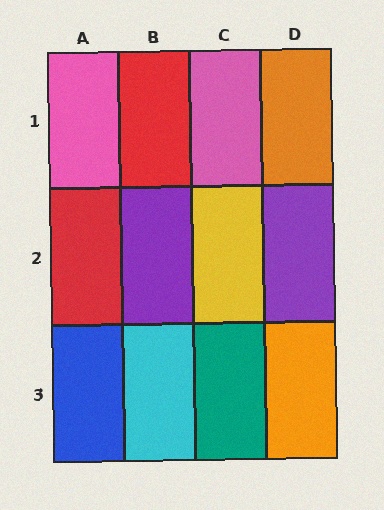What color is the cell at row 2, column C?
Yellow.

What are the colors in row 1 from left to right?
Pink, red, pink, orange.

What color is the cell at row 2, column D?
Purple.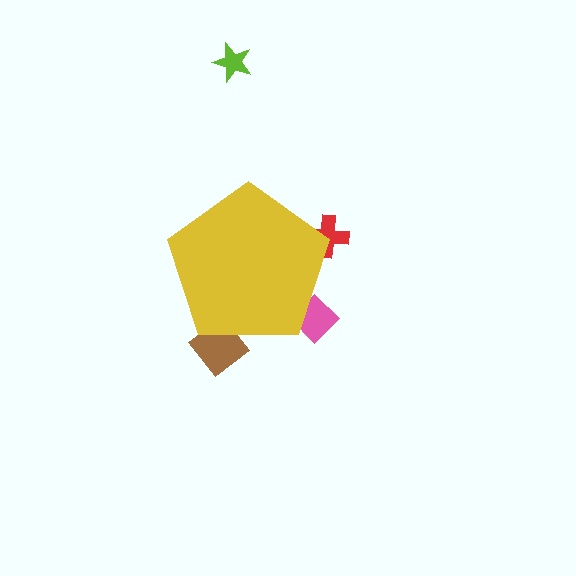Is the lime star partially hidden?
No, the lime star is fully visible.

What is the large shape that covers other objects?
A yellow pentagon.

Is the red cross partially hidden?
Yes, the red cross is partially hidden behind the yellow pentagon.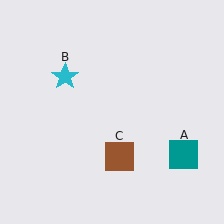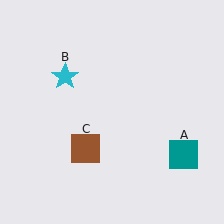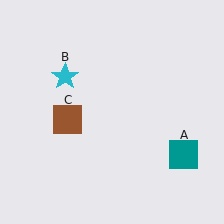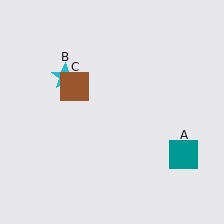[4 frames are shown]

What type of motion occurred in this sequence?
The brown square (object C) rotated clockwise around the center of the scene.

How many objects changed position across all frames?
1 object changed position: brown square (object C).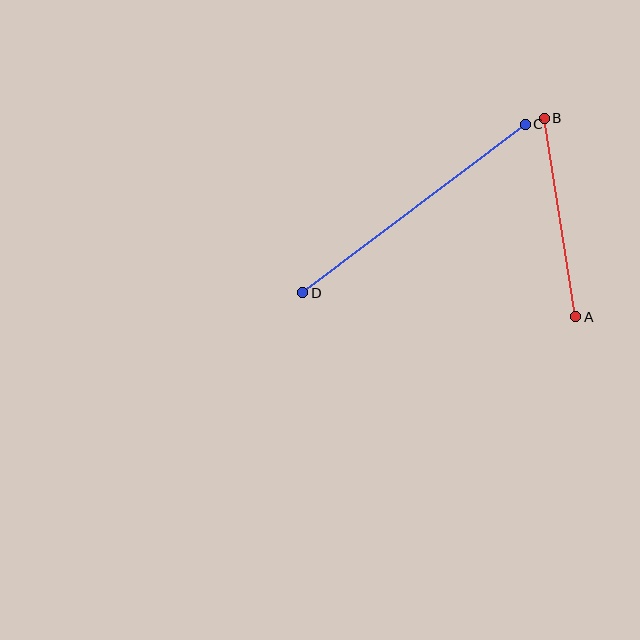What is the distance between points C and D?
The distance is approximately 279 pixels.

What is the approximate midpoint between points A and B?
The midpoint is at approximately (560, 218) pixels.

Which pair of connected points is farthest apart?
Points C and D are farthest apart.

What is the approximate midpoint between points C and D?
The midpoint is at approximately (414, 209) pixels.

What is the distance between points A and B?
The distance is approximately 201 pixels.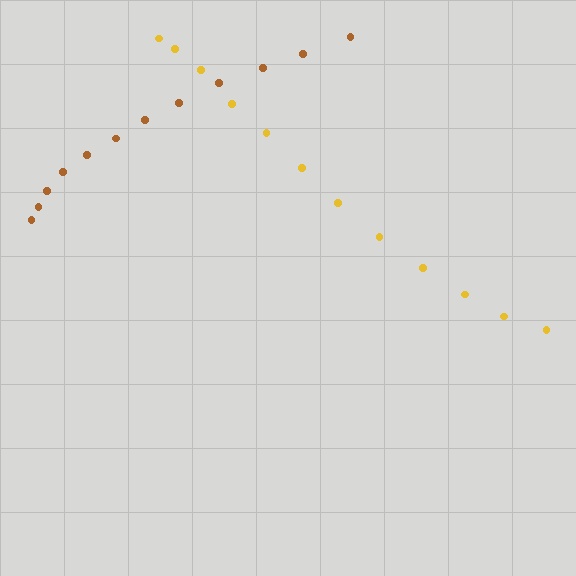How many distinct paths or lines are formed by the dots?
There are 2 distinct paths.